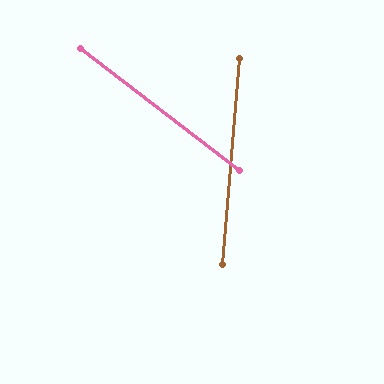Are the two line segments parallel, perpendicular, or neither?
Neither parallel nor perpendicular — they differ by about 57°.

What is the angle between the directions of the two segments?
Approximately 57 degrees.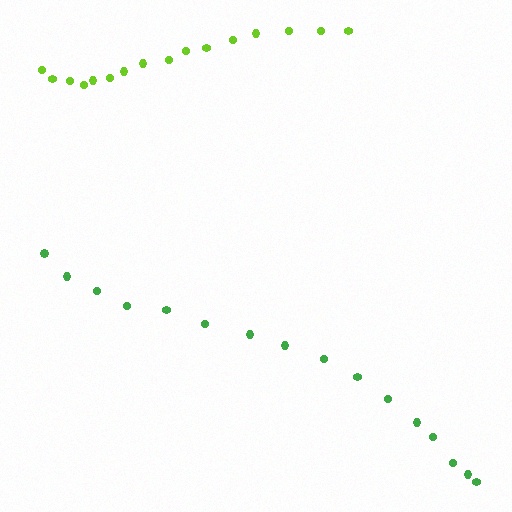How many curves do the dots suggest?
There are 2 distinct paths.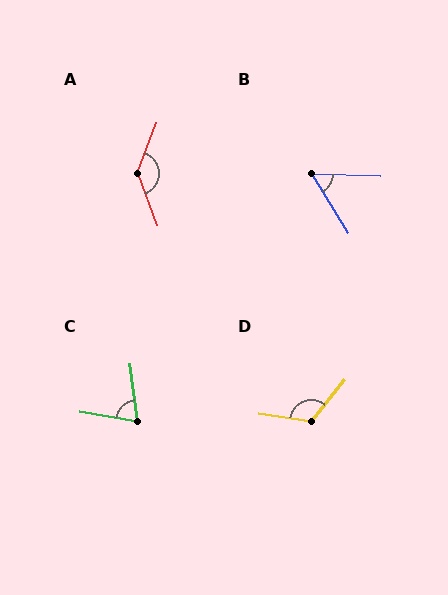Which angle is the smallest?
B, at approximately 57 degrees.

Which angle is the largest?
A, at approximately 139 degrees.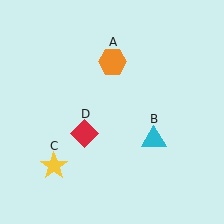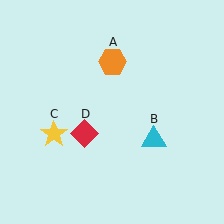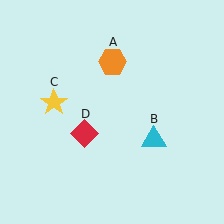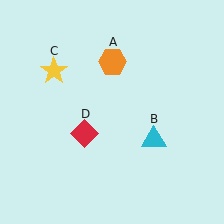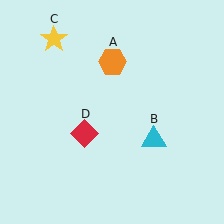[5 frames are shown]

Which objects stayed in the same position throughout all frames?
Orange hexagon (object A) and cyan triangle (object B) and red diamond (object D) remained stationary.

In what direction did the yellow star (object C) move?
The yellow star (object C) moved up.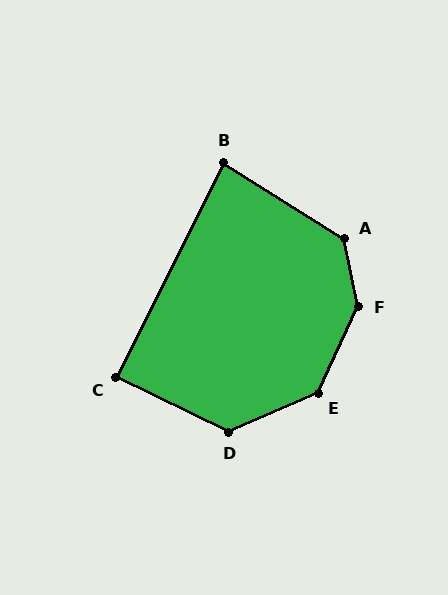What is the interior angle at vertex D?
Approximately 131 degrees (obtuse).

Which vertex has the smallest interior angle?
B, at approximately 85 degrees.